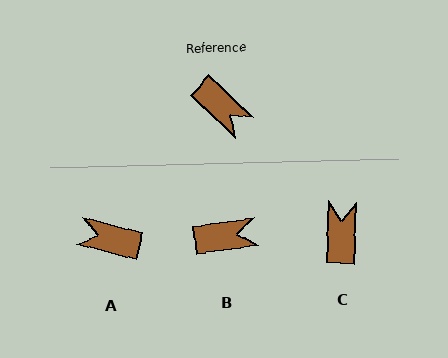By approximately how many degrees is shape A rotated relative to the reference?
Approximately 150 degrees clockwise.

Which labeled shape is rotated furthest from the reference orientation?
A, about 150 degrees away.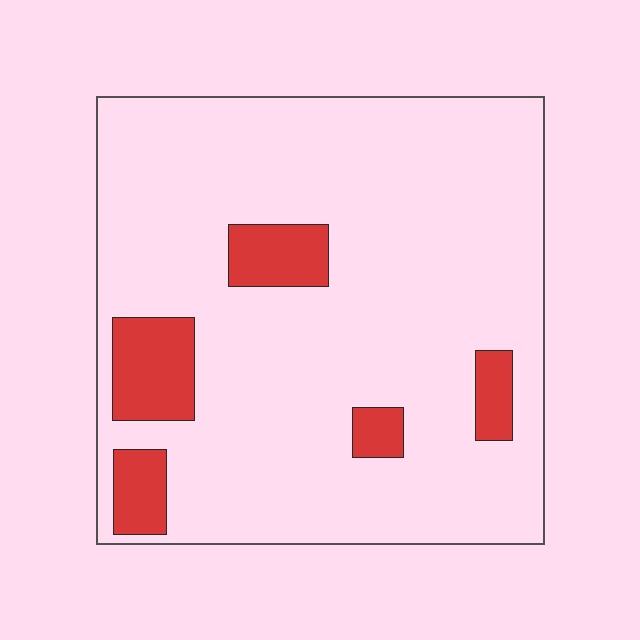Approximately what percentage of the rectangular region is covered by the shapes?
Approximately 15%.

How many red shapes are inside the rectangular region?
5.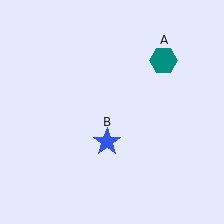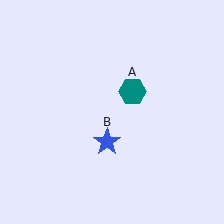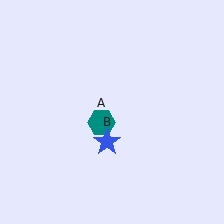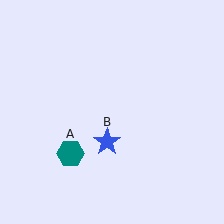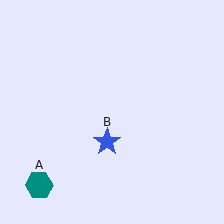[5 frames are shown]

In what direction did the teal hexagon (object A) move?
The teal hexagon (object A) moved down and to the left.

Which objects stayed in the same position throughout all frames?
Blue star (object B) remained stationary.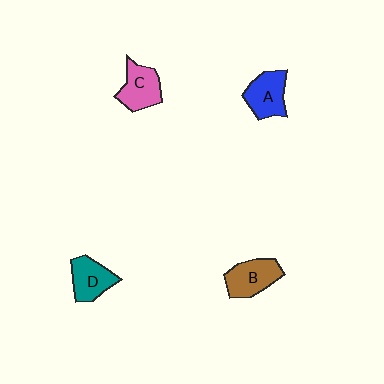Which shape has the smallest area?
Shape D (teal).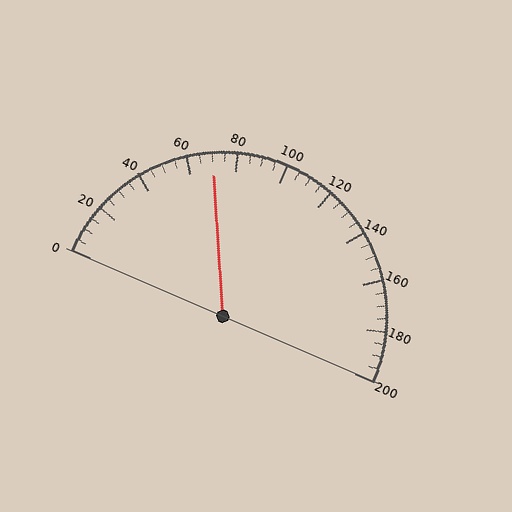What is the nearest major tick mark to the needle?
The nearest major tick mark is 80.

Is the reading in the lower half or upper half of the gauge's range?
The reading is in the lower half of the range (0 to 200).